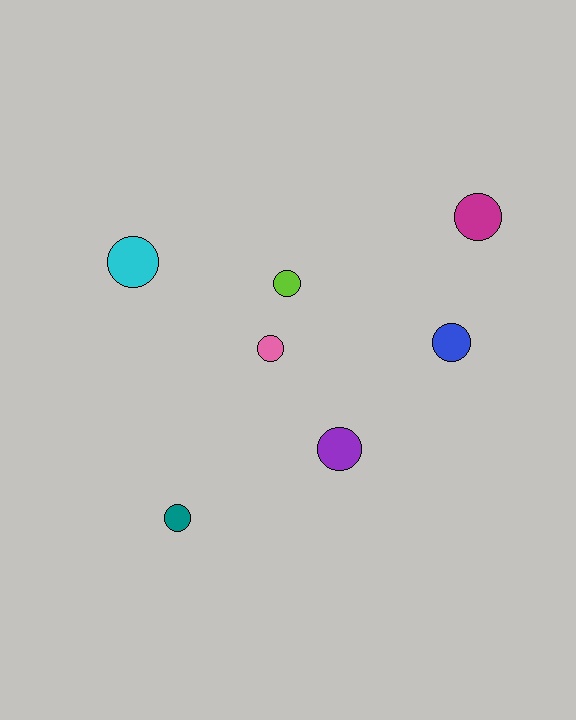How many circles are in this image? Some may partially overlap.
There are 7 circles.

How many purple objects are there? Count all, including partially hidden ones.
There is 1 purple object.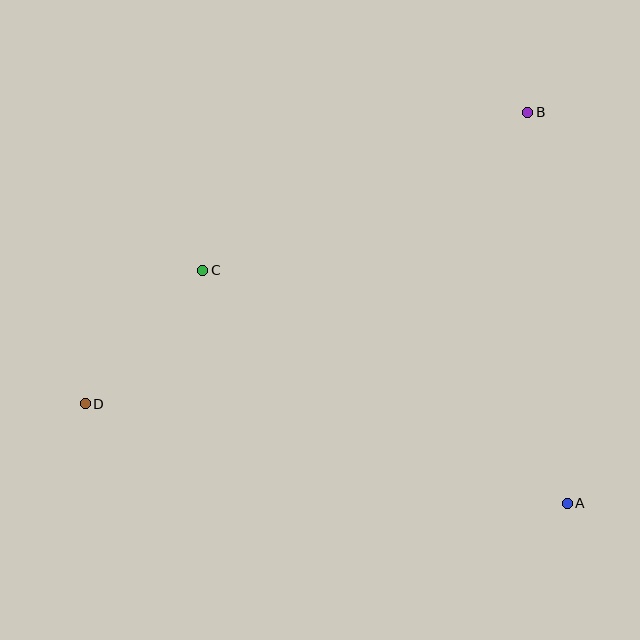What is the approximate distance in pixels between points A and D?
The distance between A and D is approximately 492 pixels.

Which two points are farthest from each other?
Points B and D are farthest from each other.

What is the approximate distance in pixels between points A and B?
The distance between A and B is approximately 393 pixels.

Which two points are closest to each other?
Points C and D are closest to each other.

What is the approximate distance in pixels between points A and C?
The distance between A and C is approximately 433 pixels.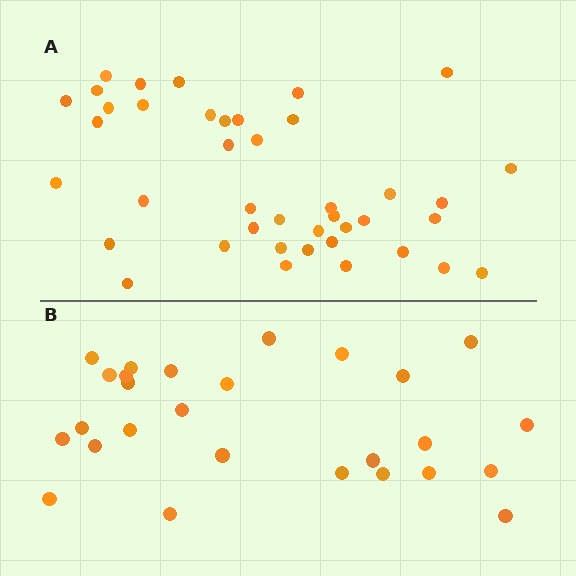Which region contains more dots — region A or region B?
Region A (the top region) has more dots.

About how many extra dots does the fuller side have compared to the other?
Region A has approximately 15 more dots than region B.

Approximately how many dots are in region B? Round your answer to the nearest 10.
About 30 dots. (The exact count is 27, which rounds to 30.)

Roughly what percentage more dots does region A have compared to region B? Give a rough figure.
About 50% more.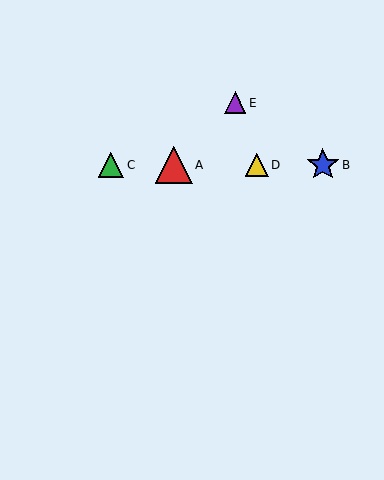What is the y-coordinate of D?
Object D is at y≈165.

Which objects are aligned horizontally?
Objects A, B, C, D are aligned horizontally.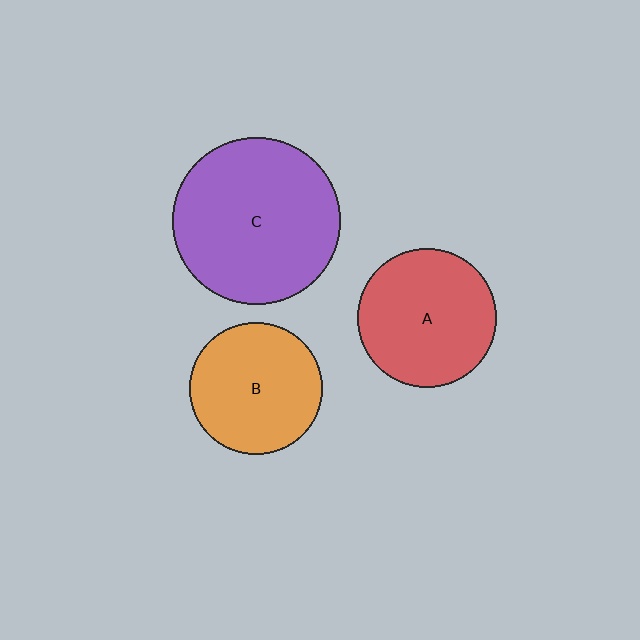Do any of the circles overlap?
No, none of the circles overlap.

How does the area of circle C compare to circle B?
Approximately 1.6 times.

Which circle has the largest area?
Circle C (purple).